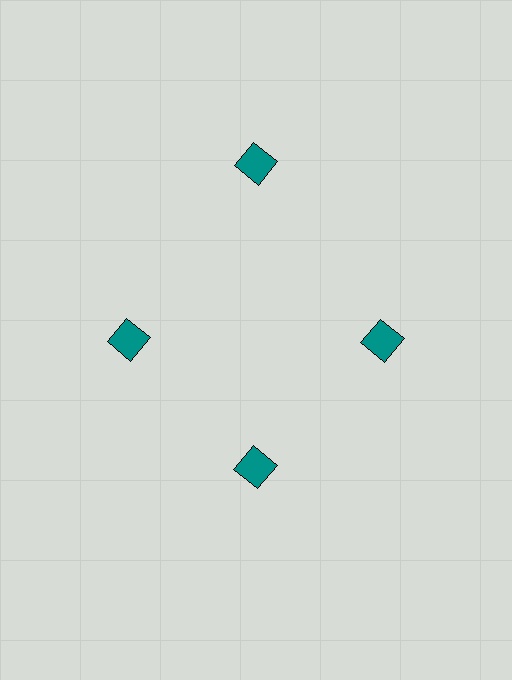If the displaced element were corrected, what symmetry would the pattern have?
It would have 4-fold rotational symmetry — the pattern would map onto itself every 90 degrees.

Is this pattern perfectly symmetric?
No. The 4 teal squares are arranged in a ring, but one element near the 12 o'clock position is pushed outward from the center, breaking the 4-fold rotational symmetry.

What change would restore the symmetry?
The symmetry would be restored by moving it inward, back onto the ring so that all 4 squares sit at equal angles and equal distance from the center.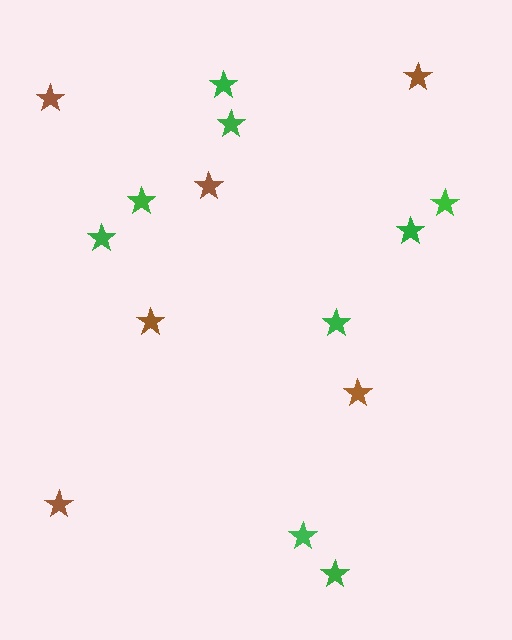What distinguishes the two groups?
There are 2 groups: one group of brown stars (6) and one group of green stars (9).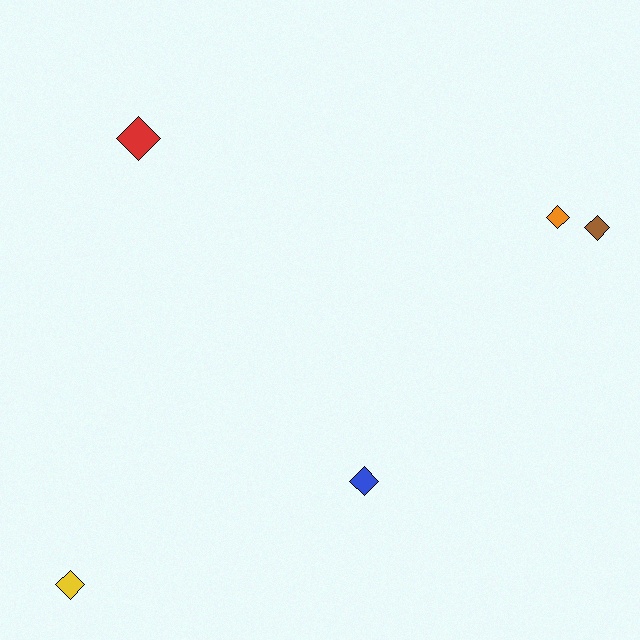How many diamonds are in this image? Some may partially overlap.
There are 5 diamonds.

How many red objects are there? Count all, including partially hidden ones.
There is 1 red object.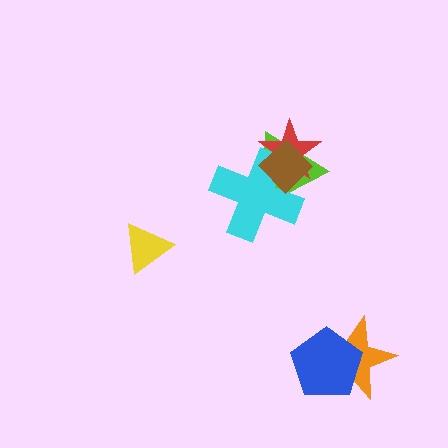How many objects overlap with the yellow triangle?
0 objects overlap with the yellow triangle.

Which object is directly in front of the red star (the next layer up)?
The cyan cross is directly in front of the red star.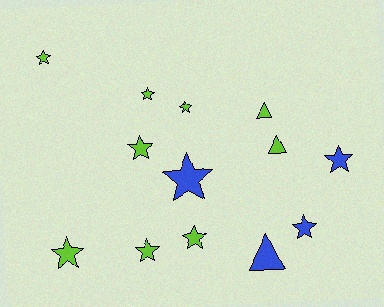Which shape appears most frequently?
Star, with 10 objects.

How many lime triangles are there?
There are 2 lime triangles.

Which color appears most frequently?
Lime, with 9 objects.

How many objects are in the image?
There are 13 objects.